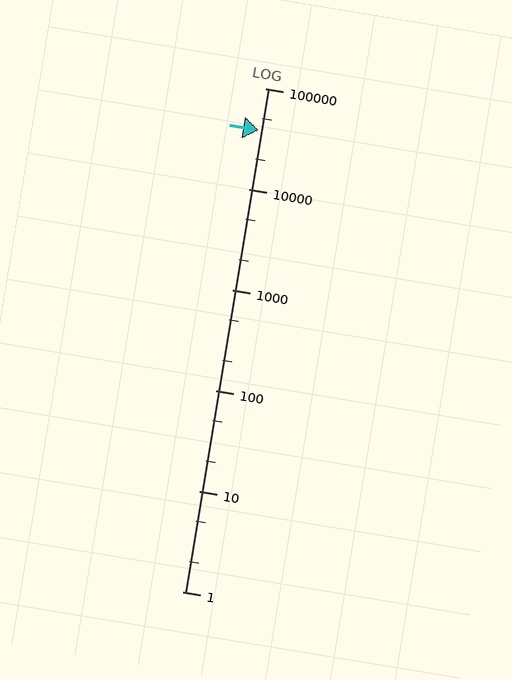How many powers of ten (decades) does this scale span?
The scale spans 5 decades, from 1 to 100000.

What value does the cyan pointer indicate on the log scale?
The pointer indicates approximately 38000.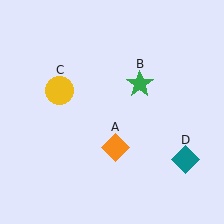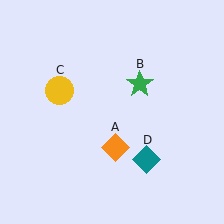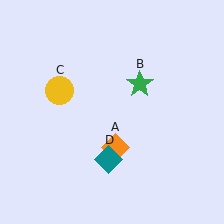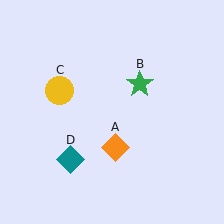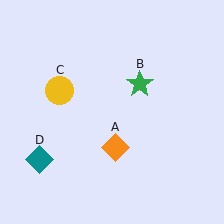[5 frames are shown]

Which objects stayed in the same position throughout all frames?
Orange diamond (object A) and green star (object B) and yellow circle (object C) remained stationary.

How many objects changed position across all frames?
1 object changed position: teal diamond (object D).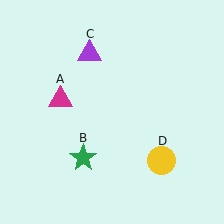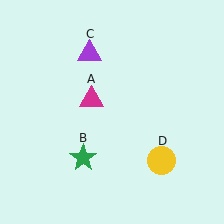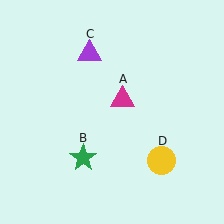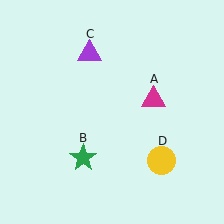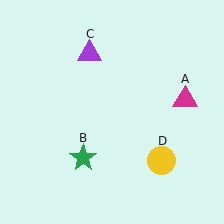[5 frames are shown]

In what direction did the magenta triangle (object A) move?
The magenta triangle (object A) moved right.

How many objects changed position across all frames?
1 object changed position: magenta triangle (object A).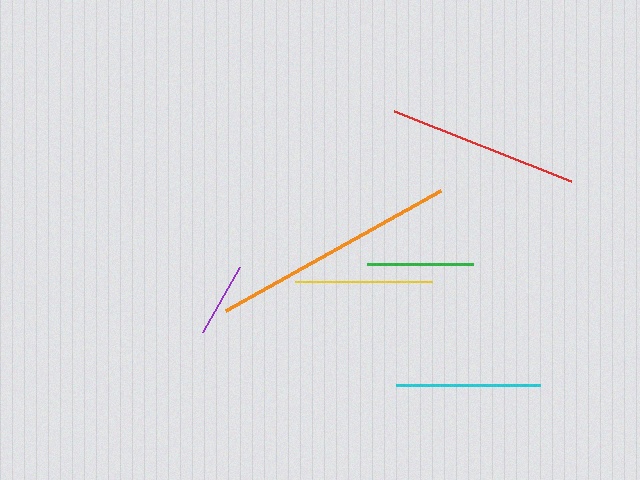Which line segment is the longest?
The orange line is the longest at approximately 246 pixels.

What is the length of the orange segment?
The orange segment is approximately 246 pixels long.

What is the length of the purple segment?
The purple segment is approximately 74 pixels long.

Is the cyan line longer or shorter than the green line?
The cyan line is longer than the green line.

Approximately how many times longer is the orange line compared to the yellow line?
The orange line is approximately 1.8 times the length of the yellow line.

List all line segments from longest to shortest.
From longest to shortest: orange, red, cyan, yellow, green, purple.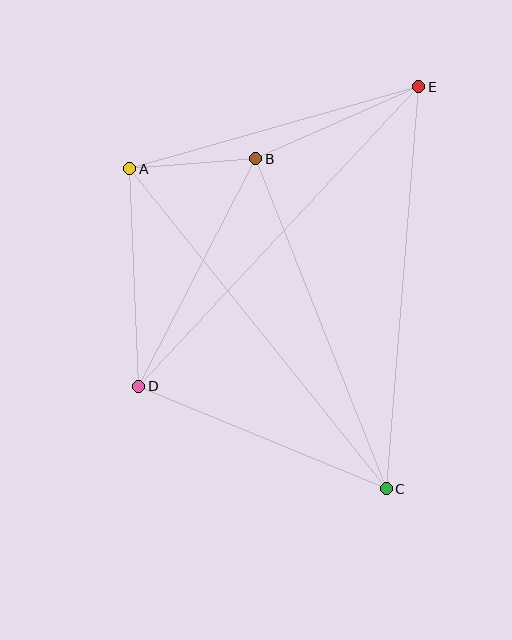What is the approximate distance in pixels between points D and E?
The distance between D and E is approximately 410 pixels.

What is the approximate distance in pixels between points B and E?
The distance between B and E is approximately 178 pixels.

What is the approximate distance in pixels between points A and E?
The distance between A and E is approximately 300 pixels.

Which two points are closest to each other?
Points A and B are closest to each other.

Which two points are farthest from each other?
Points A and C are farthest from each other.